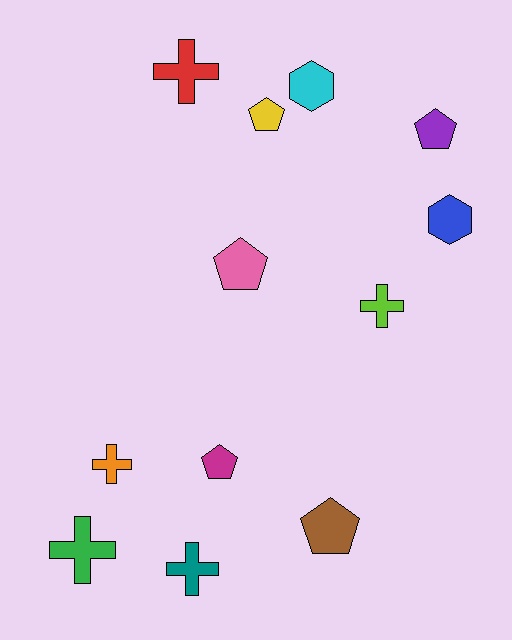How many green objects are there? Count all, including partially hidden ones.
There is 1 green object.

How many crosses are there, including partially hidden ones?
There are 5 crosses.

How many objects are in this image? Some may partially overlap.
There are 12 objects.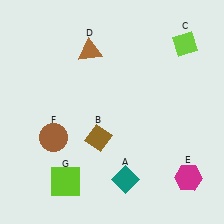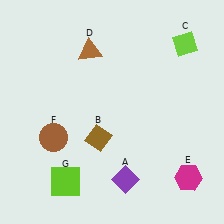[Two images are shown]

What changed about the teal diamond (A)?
In Image 1, A is teal. In Image 2, it changed to purple.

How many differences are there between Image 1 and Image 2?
There is 1 difference between the two images.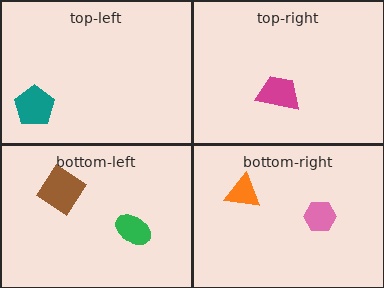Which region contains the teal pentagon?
The top-left region.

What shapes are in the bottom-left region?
The green ellipse, the brown diamond.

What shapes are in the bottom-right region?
The orange triangle, the pink hexagon.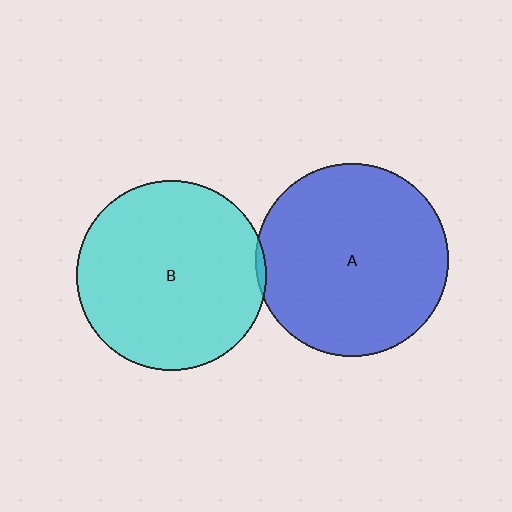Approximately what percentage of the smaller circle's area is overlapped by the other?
Approximately 5%.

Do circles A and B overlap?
Yes.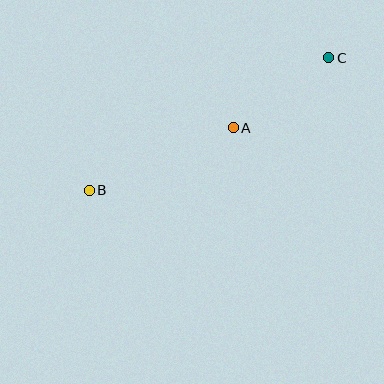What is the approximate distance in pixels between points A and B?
The distance between A and B is approximately 157 pixels.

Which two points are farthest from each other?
Points B and C are farthest from each other.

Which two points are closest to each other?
Points A and C are closest to each other.